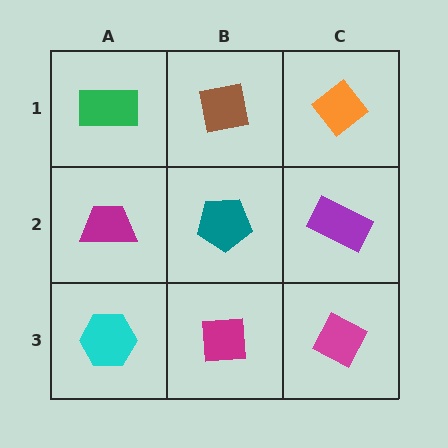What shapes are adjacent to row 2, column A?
A green rectangle (row 1, column A), a cyan hexagon (row 3, column A), a teal pentagon (row 2, column B).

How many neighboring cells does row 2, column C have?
3.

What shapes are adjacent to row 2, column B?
A brown square (row 1, column B), a magenta square (row 3, column B), a magenta trapezoid (row 2, column A), a purple rectangle (row 2, column C).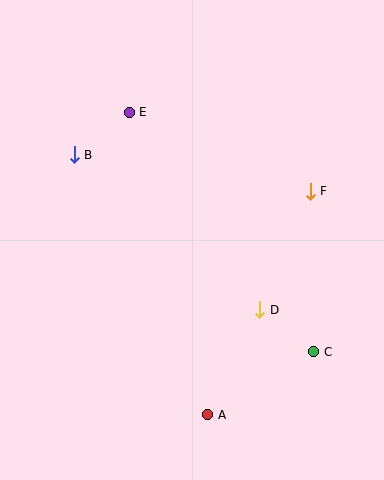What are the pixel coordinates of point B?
Point B is at (74, 155).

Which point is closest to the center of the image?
Point D at (260, 310) is closest to the center.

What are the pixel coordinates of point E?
Point E is at (129, 112).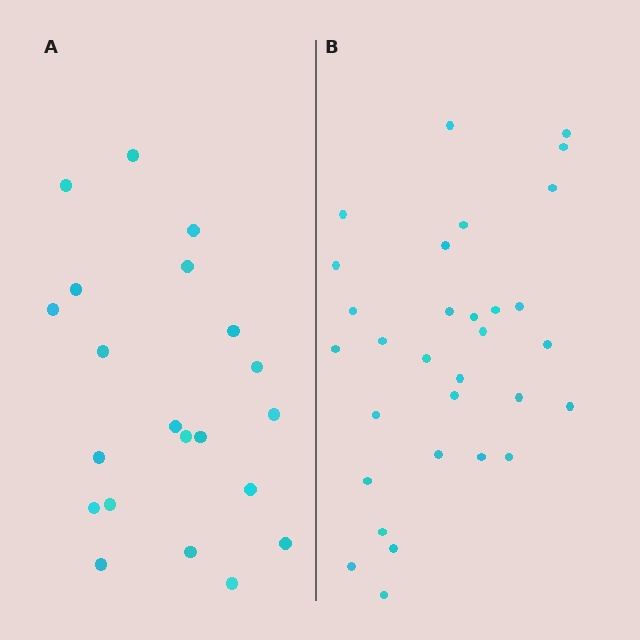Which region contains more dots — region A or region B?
Region B (the right region) has more dots.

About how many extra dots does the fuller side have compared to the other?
Region B has roughly 10 or so more dots than region A.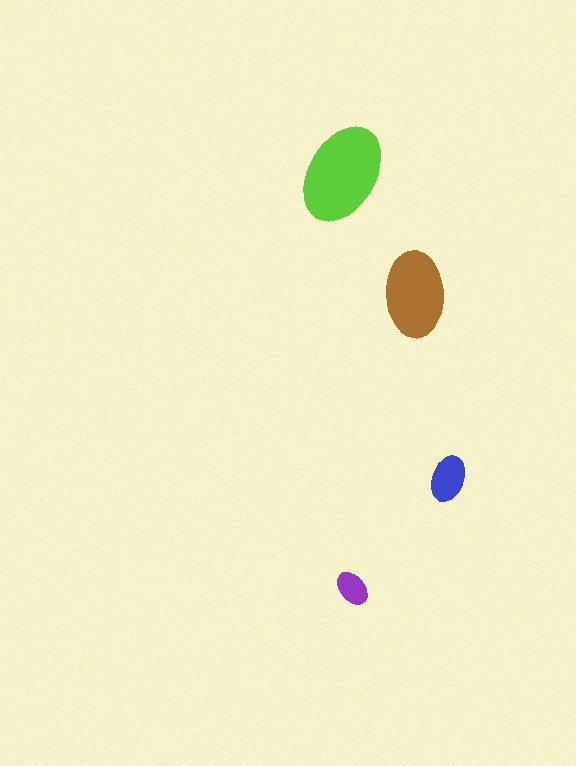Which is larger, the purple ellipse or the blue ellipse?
The blue one.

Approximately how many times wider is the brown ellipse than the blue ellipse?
About 2 times wider.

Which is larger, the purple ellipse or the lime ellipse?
The lime one.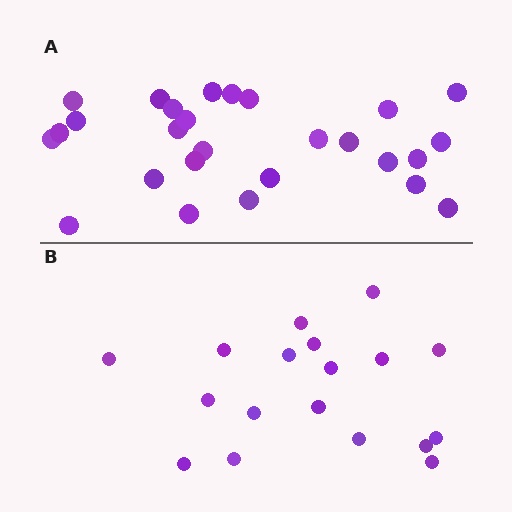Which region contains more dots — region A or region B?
Region A (the top region) has more dots.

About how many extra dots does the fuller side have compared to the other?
Region A has roughly 8 or so more dots than region B.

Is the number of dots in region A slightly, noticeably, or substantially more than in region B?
Region A has substantially more. The ratio is roughly 1.5 to 1.